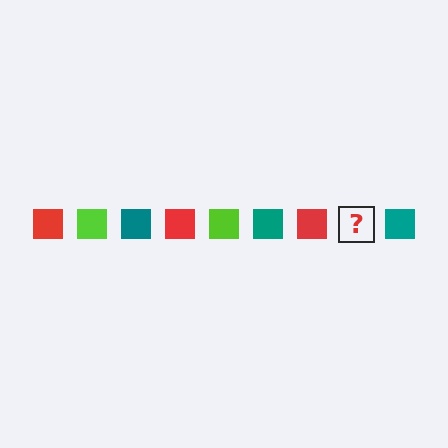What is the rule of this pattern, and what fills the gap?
The rule is that the pattern cycles through red, lime, teal squares. The gap should be filled with a lime square.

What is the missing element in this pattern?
The missing element is a lime square.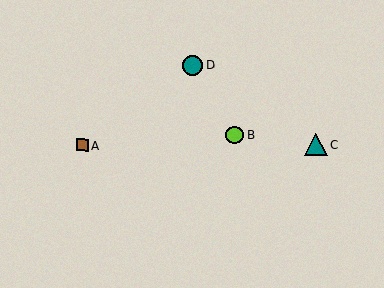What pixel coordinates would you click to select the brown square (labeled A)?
Click at (82, 145) to select the brown square A.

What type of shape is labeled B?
Shape B is a lime circle.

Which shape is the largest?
The teal triangle (labeled C) is the largest.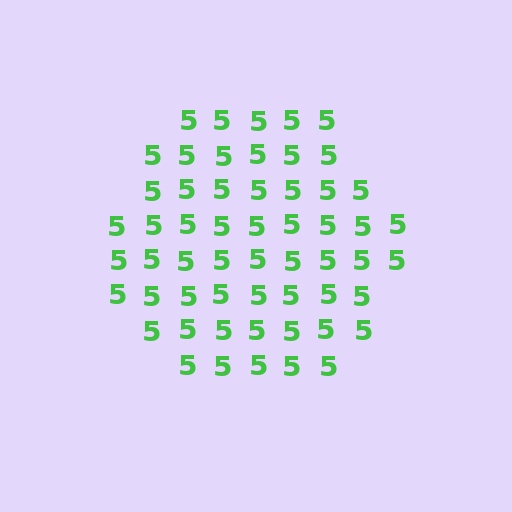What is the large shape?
The large shape is a hexagon.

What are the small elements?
The small elements are digit 5's.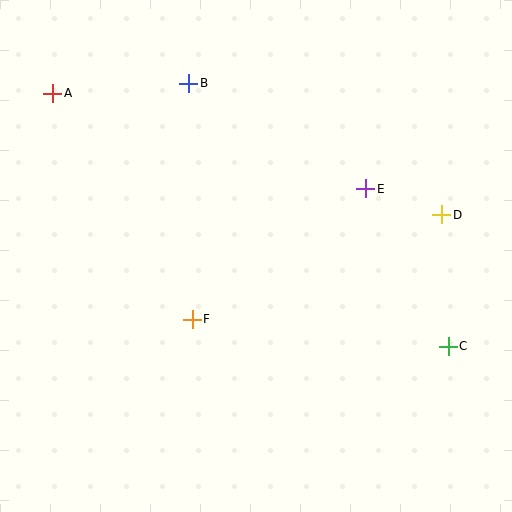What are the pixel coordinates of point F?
Point F is at (192, 319).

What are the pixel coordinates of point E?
Point E is at (366, 189).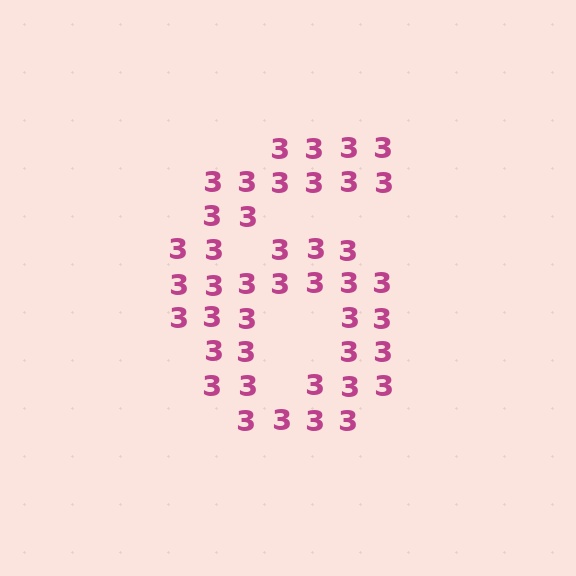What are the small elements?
The small elements are digit 3's.